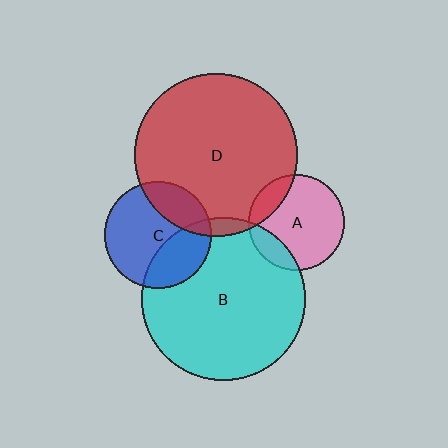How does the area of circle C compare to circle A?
Approximately 1.2 times.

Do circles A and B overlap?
Yes.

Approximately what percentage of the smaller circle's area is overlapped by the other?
Approximately 15%.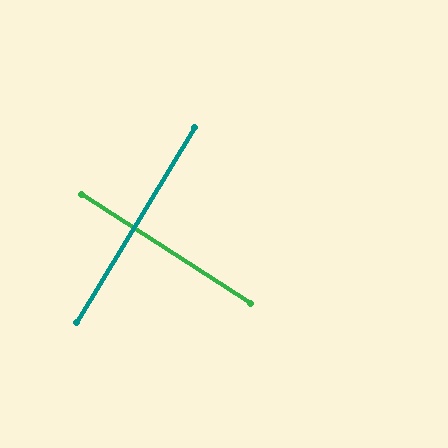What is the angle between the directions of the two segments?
Approximately 88 degrees.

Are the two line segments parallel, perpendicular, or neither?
Perpendicular — they meet at approximately 88°.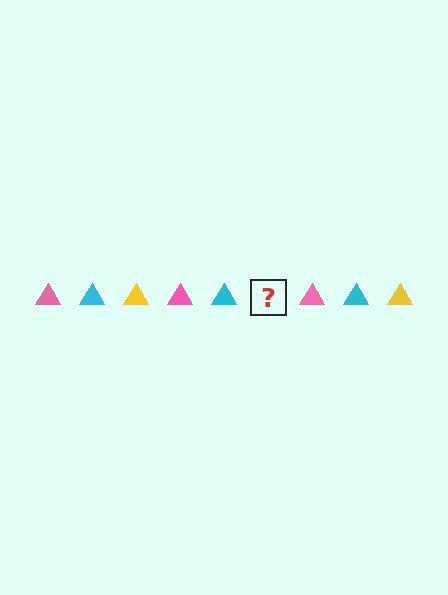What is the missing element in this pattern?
The missing element is a yellow triangle.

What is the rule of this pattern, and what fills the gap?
The rule is that the pattern cycles through pink, cyan, yellow triangles. The gap should be filled with a yellow triangle.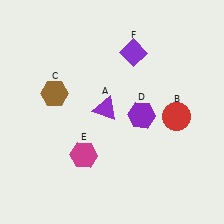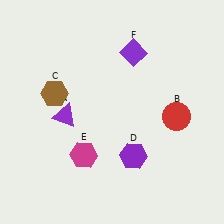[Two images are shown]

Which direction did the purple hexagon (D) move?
The purple hexagon (D) moved down.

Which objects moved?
The objects that moved are: the purple triangle (A), the purple hexagon (D).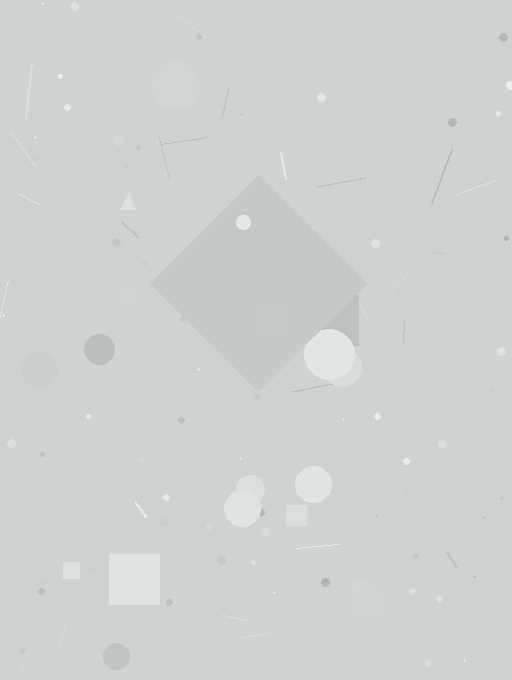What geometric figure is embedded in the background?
A diamond is embedded in the background.